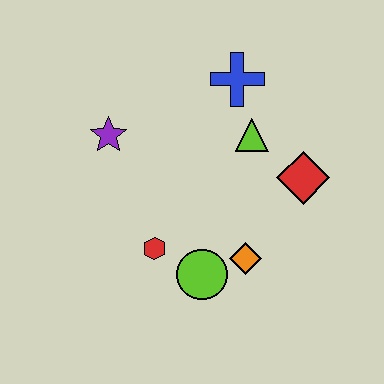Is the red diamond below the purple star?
Yes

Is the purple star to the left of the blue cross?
Yes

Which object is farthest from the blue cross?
The lime circle is farthest from the blue cross.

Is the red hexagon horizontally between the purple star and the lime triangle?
Yes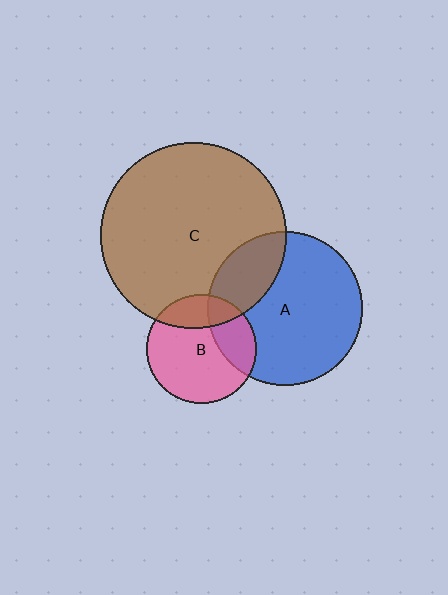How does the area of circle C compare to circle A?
Approximately 1.4 times.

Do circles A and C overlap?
Yes.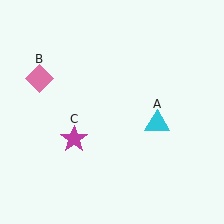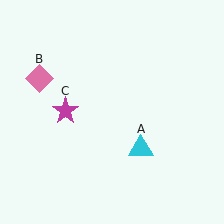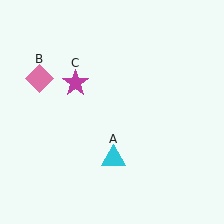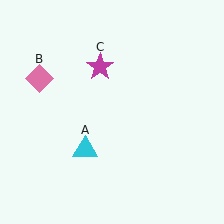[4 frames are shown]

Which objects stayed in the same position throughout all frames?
Pink diamond (object B) remained stationary.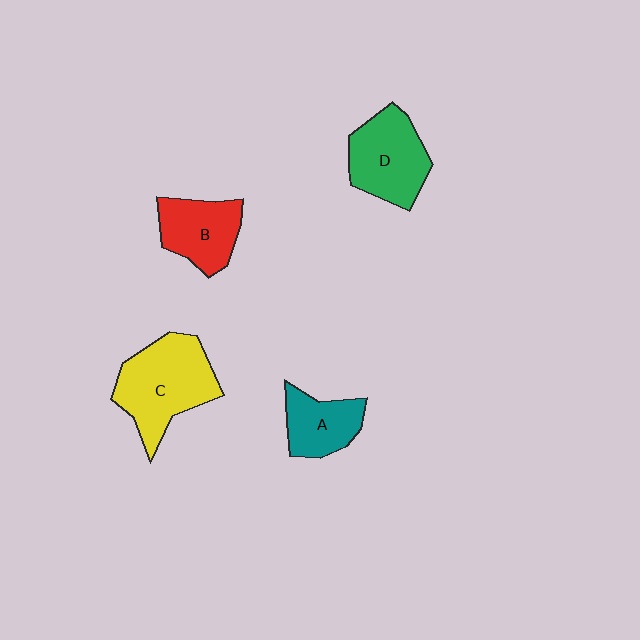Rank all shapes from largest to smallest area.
From largest to smallest: C (yellow), D (green), B (red), A (teal).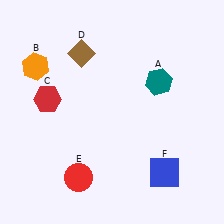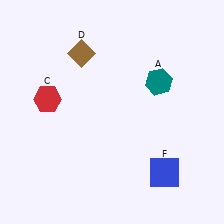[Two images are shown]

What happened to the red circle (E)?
The red circle (E) was removed in Image 2. It was in the bottom-left area of Image 1.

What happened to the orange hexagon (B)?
The orange hexagon (B) was removed in Image 2. It was in the top-left area of Image 1.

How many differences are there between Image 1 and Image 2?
There are 2 differences between the two images.